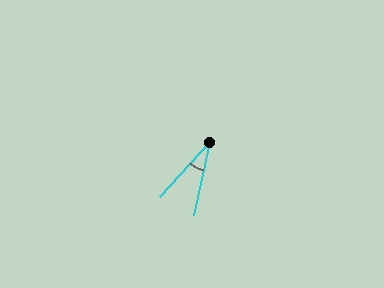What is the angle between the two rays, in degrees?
Approximately 30 degrees.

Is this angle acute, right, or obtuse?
It is acute.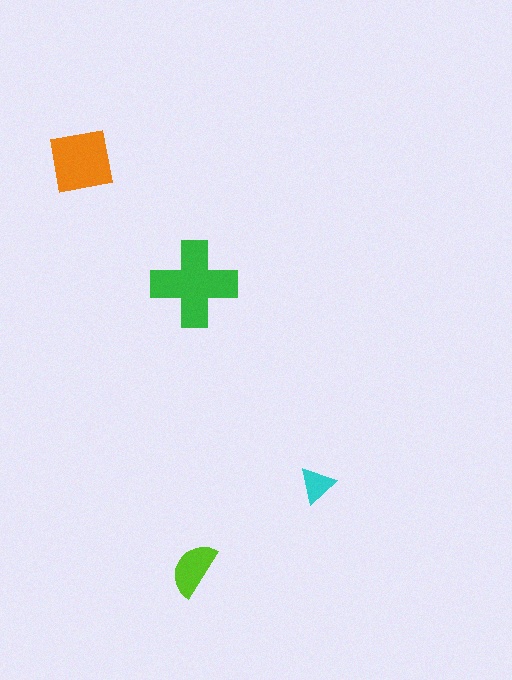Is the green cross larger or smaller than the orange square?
Larger.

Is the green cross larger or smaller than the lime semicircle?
Larger.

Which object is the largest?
The green cross.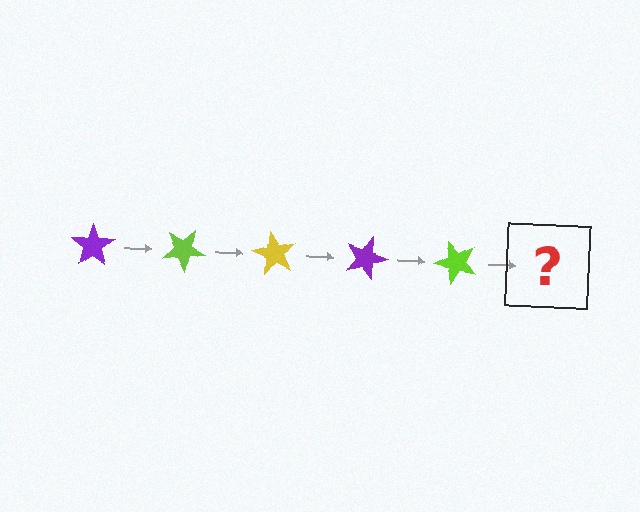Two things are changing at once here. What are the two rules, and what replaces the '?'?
The two rules are that it rotates 30 degrees each step and the color cycles through purple, lime, and yellow. The '?' should be a yellow star, rotated 150 degrees from the start.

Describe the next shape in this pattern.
It should be a yellow star, rotated 150 degrees from the start.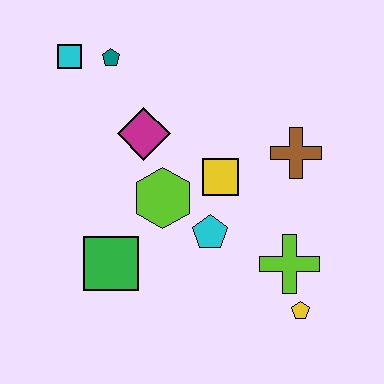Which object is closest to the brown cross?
The yellow square is closest to the brown cross.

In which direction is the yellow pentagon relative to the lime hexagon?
The yellow pentagon is to the right of the lime hexagon.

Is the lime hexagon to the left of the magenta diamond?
No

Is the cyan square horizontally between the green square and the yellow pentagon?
No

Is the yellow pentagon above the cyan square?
No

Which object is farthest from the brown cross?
The cyan square is farthest from the brown cross.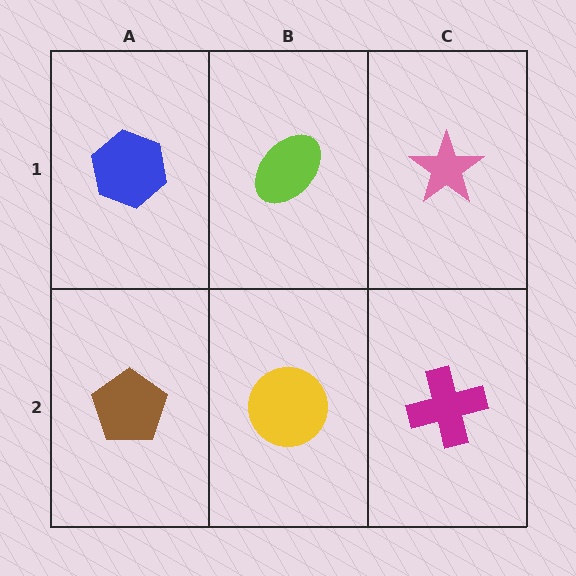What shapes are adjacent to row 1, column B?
A yellow circle (row 2, column B), a blue hexagon (row 1, column A), a pink star (row 1, column C).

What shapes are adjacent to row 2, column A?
A blue hexagon (row 1, column A), a yellow circle (row 2, column B).